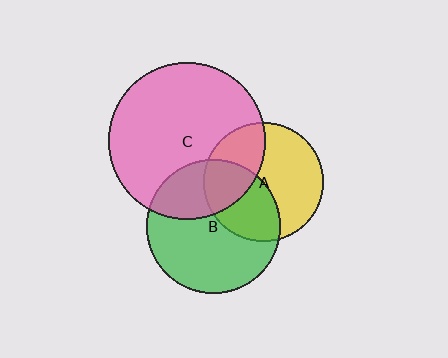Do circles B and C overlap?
Yes.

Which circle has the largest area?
Circle C (pink).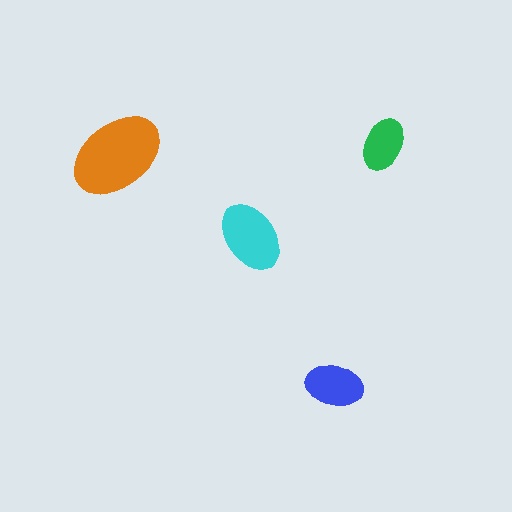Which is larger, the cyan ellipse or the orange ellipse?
The orange one.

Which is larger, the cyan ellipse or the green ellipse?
The cyan one.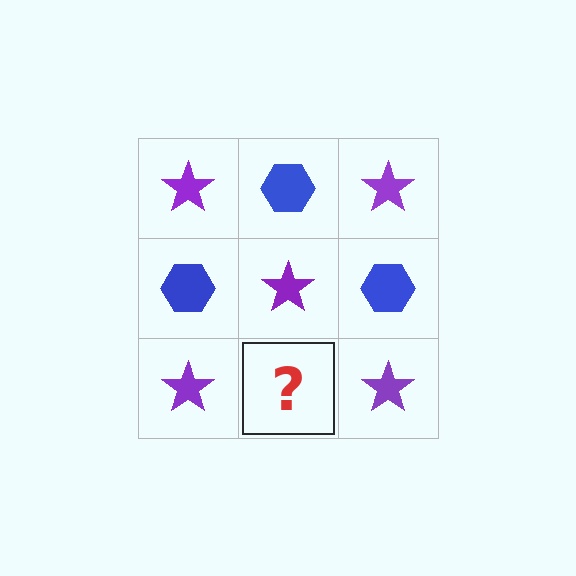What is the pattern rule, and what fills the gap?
The rule is that it alternates purple star and blue hexagon in a checkerboard pattern. The gap should be filled with a blue hexagon.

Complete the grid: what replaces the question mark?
The question mark should be replaced with a blue hexagon.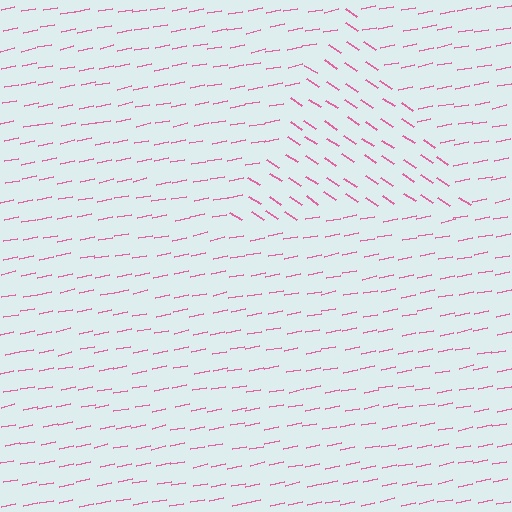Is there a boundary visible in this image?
Yes, there is a texture boundary formed by a change in line orientation.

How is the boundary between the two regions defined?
The boundary is defined purely by a change in line orientation (approximately 45 degrees difference). All lines are the same color and thickness.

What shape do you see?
I see a triangle.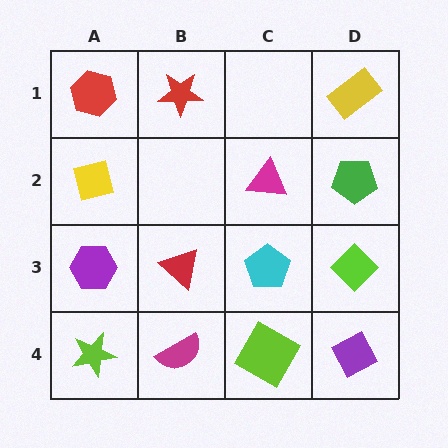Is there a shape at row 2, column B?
No, that cell is empty.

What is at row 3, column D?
A lime diamond.